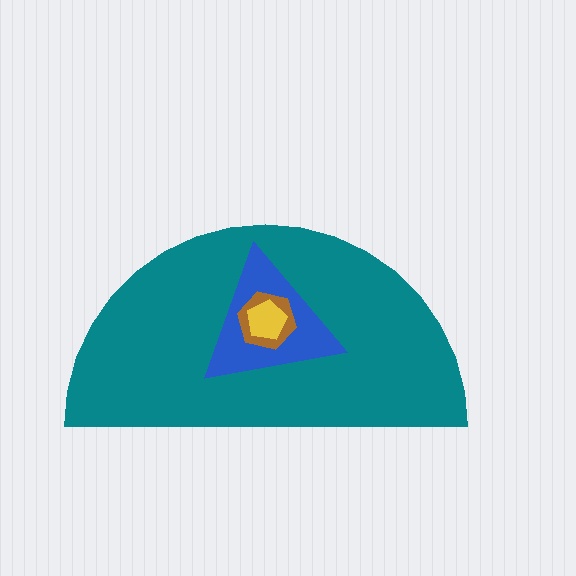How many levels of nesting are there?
4.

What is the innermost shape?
The yellow pentagon.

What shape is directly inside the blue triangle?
The brown hexagon.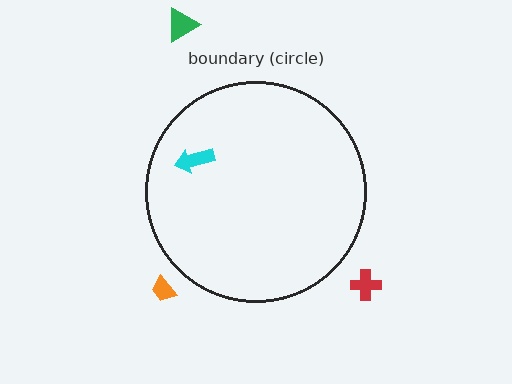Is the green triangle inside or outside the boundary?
Outside.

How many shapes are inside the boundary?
1 inside, 3 outside.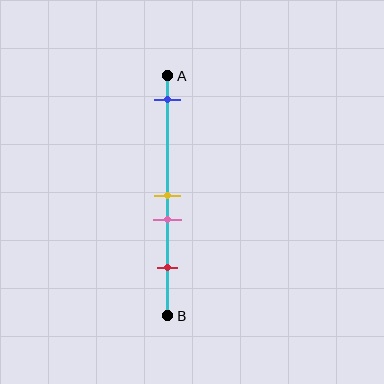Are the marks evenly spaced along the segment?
No, the marks are not evenly spaced.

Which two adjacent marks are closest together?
The yellow and pink marks are the closest adjacent pair.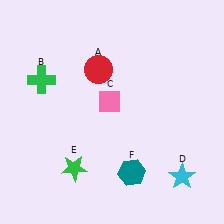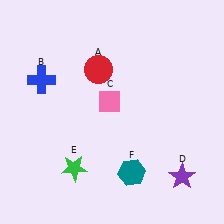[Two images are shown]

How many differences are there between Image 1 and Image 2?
There are 2 differences between the two images.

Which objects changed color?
B changed from green to blue. D changed from cyan to purple.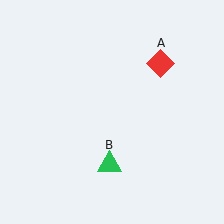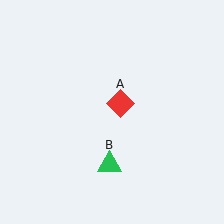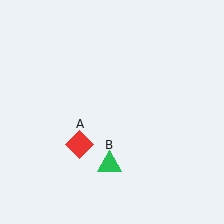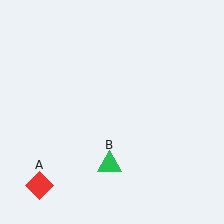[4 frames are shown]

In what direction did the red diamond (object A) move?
The red diamond (object A) moved down and to the left.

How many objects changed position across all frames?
1 object changed position: red diamond (object A).